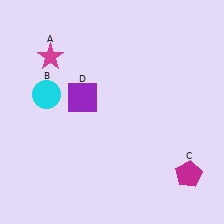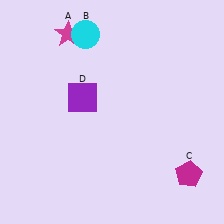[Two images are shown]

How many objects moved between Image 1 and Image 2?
2 objects moved between the two images.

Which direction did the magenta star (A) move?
The magenta star (A) moved up.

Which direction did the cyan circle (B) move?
The cyan circle (B) moved up.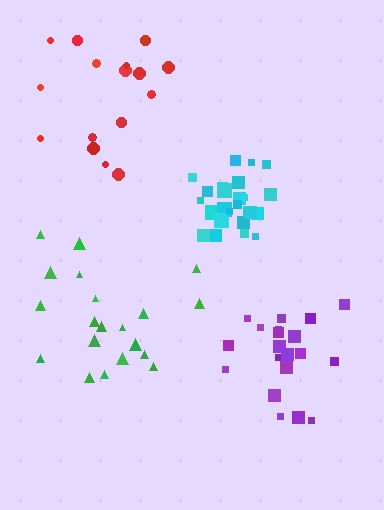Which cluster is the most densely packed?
Cyan.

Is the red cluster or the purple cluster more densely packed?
Purple.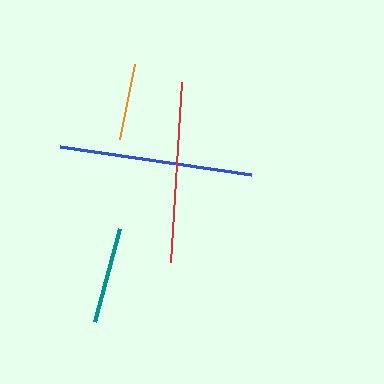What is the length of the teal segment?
The teal segment is approximately 96 pixels long.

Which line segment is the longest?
The blue line is the longest at approximately 193 pixels.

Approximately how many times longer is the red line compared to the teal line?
The red line is approximately 1.9 times the length of the teal line.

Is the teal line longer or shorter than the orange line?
The teal line is longer than the orange line.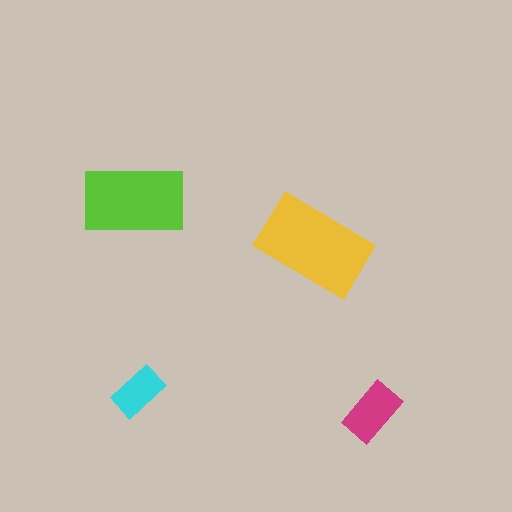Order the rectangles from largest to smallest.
the yellow one, the lime one, the magenta one, the cyan one.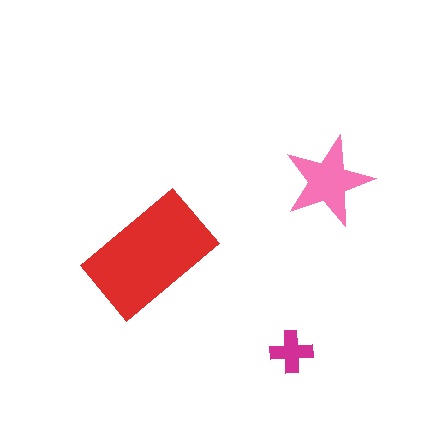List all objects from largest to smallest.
The red rectangle, the pink star, the magenta cross.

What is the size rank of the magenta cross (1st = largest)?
3rd.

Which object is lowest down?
The magenta cross is bottommost.